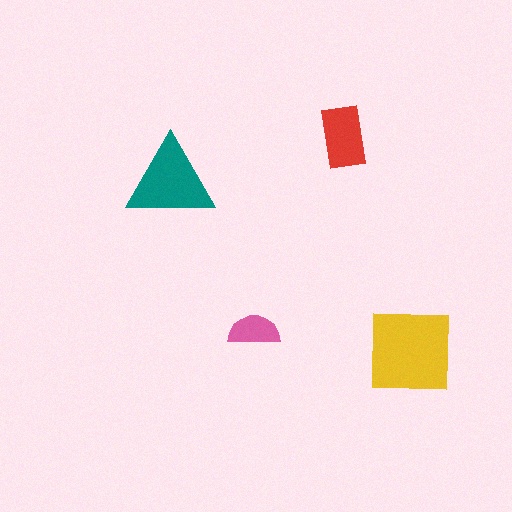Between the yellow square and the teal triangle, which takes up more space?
The yellow square.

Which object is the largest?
The yellow square.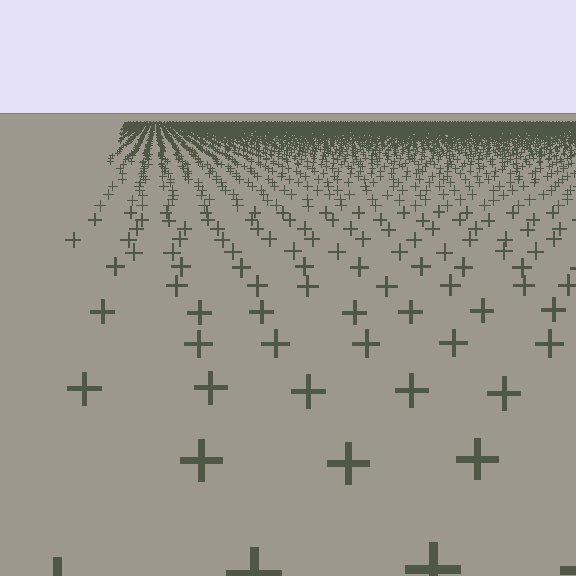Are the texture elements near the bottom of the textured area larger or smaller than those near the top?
Larger. Near the bottom, elements are closer to the viewer and appear at a bigger on-screen size.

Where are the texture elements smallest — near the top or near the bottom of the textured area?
Near the top.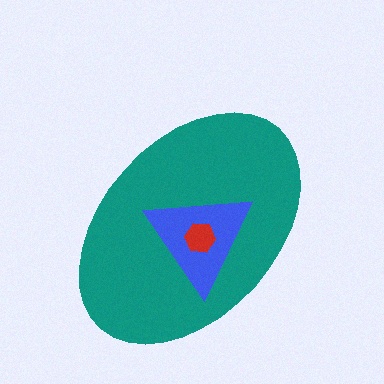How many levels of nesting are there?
3.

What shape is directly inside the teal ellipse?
The blue triangle.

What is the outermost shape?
The teal ellipse.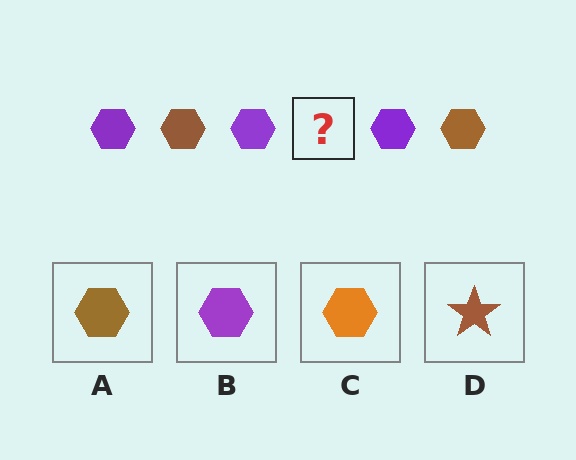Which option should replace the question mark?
Option A.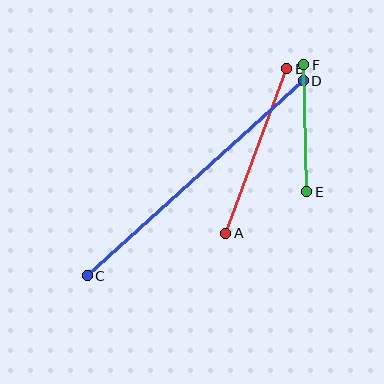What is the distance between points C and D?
The distance is approximately 291 pixels.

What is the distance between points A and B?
The distance is approximately 175 pixels.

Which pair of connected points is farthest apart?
Points C and D are farthest apart.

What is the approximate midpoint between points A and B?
The midpoint is at approximately (256, 151) pixels.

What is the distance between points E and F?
The distance is approximately 127 pixels.